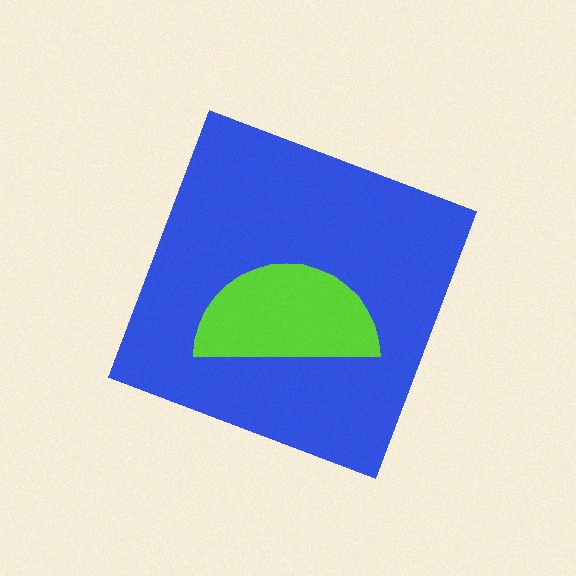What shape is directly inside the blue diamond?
The lime semicircle.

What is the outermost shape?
The blue diamond.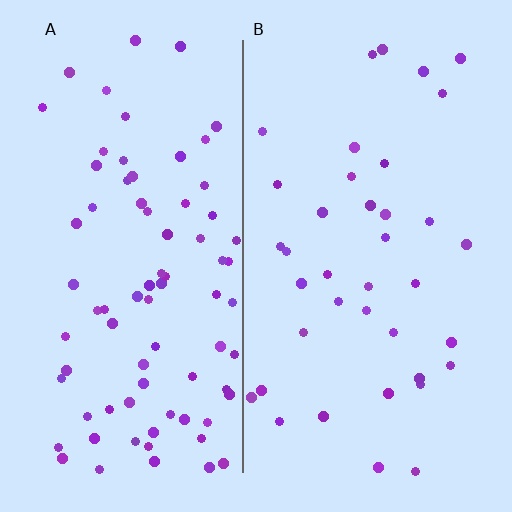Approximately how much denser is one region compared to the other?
Approximately 2.0× — region A over region B.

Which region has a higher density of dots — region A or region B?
A (the left).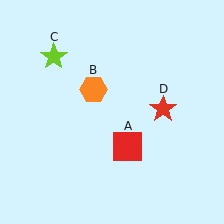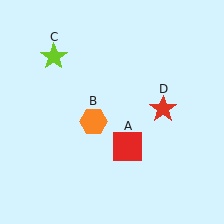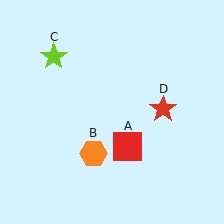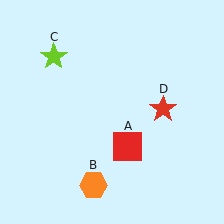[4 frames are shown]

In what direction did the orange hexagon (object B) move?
The orange hexagon (object B) moved down.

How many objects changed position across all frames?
1 object changed position: orange hexagon (object B).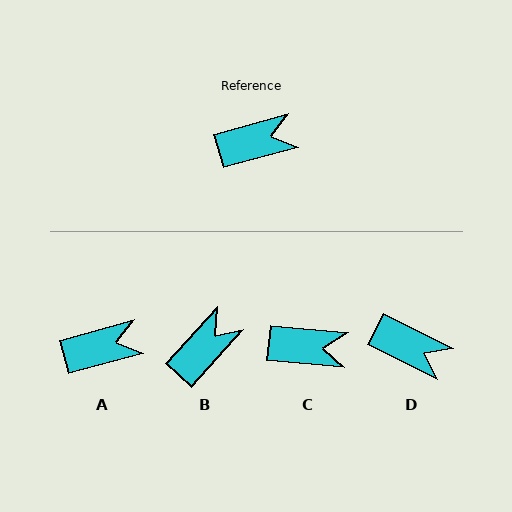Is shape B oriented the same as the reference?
No, it is off by about 32 degrees.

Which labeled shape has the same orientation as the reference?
A.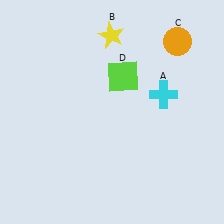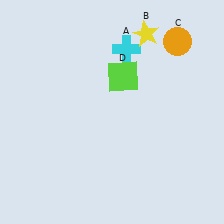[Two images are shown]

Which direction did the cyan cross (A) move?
The cyan cross (A) moved up.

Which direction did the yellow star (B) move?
The yellow star (B) moved right.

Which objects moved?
The objects that moved are: the cyan cross (A), the yellow star (B).